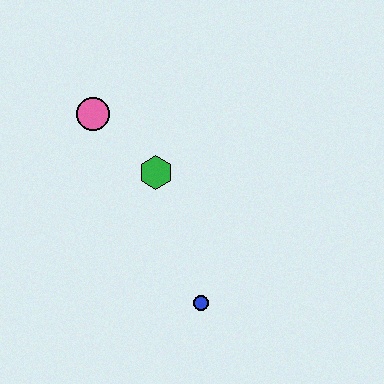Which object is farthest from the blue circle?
The pink circle is farthest from the blue circle.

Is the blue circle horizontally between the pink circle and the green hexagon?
No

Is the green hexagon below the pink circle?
Yes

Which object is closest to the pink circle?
The green hexagon is closest to the pink circle.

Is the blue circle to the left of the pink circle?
No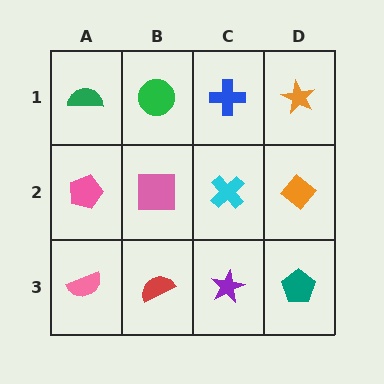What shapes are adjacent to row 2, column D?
An orange star (row 1, column D), a teal pentagon (row 3, column D), a cyan cross (row 2, column C).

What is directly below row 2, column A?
A pink semicircle.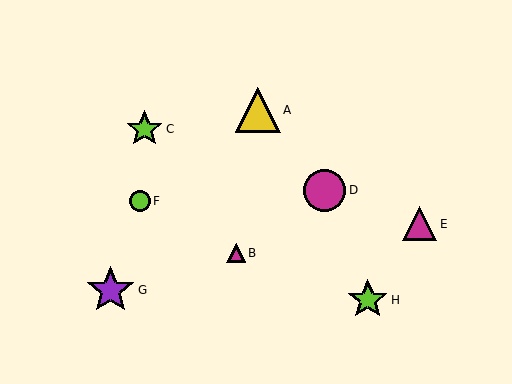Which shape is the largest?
The purple star (labeled G) is the largest.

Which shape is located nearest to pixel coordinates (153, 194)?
The lime circle (labeled F) at (140, 201) is nearest to that location.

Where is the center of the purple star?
The center of the purple star is at (110, 290).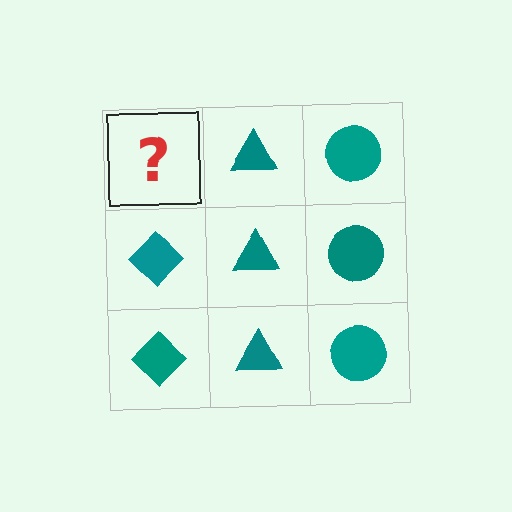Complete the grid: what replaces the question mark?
The question mark should be replaced with a teal diamond.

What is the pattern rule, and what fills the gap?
The rule is that each column has a consistent shape. The gap should be filled with a teal diamond.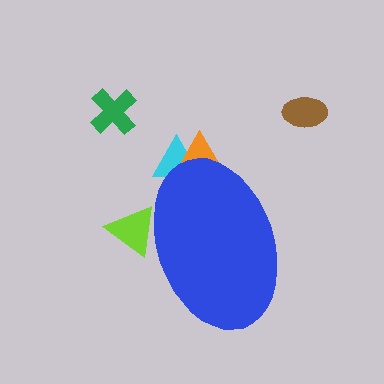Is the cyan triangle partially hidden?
Yes, the cyan triangle is partially hidden behind the blue ellipse.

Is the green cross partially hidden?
No, the green cross is fully visible.